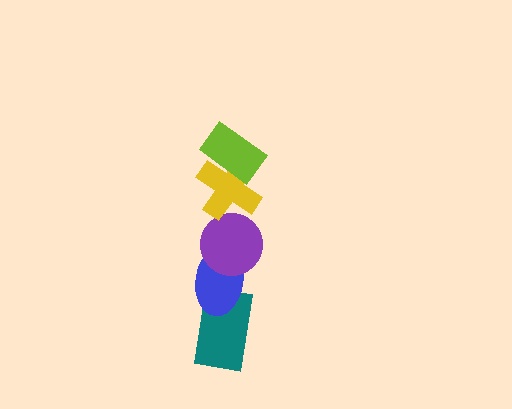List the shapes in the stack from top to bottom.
From top to bottom: the lime rectangle, the yellow cross, the purple circle, the blue ellipse, the teal rectangle.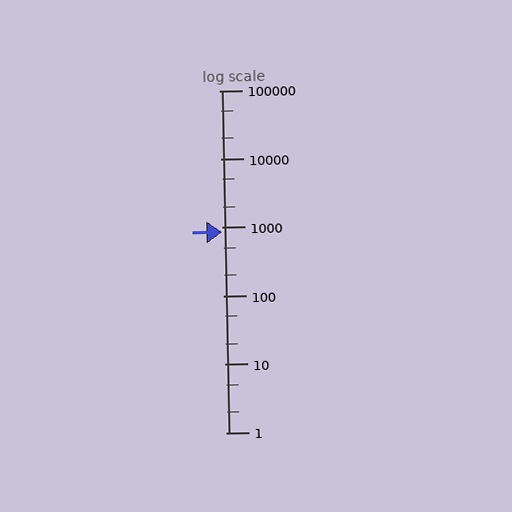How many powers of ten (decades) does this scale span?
The scale spans 5 decades, from 1 to 100000.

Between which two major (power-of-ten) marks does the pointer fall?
The pointer is between 100 and 1000.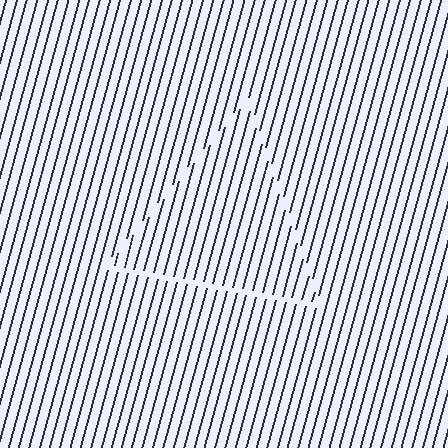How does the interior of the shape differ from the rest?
The interior of the shape contains the same grating, shifted by half a period — the contour is defined by the phase discontinuity where line-ends from the inner and outer gratings abut.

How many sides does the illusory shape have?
3 sides — the line-ends trace a triangle.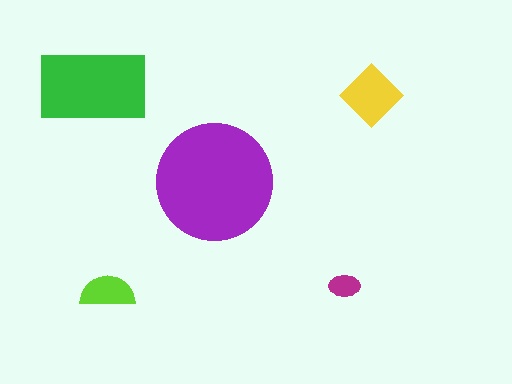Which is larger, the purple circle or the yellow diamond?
The purple circle.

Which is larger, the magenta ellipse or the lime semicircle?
The lime semicircle.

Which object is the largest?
The purple circle.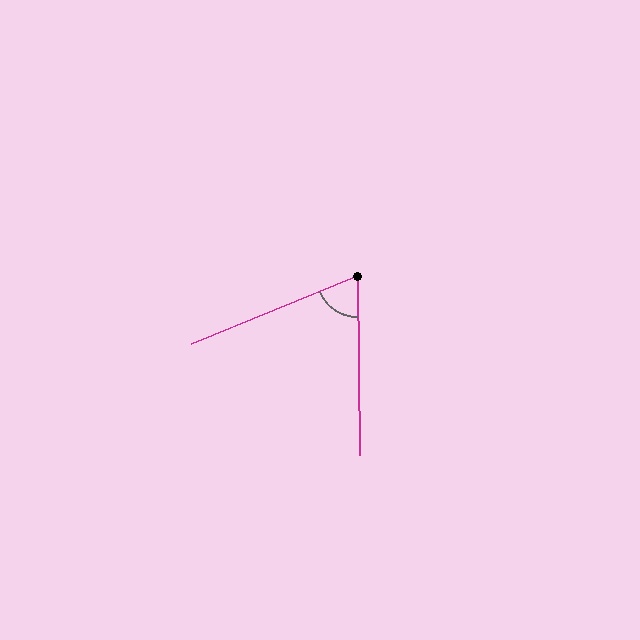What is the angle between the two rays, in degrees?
Approximately 68 degrees.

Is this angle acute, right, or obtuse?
It is acute.